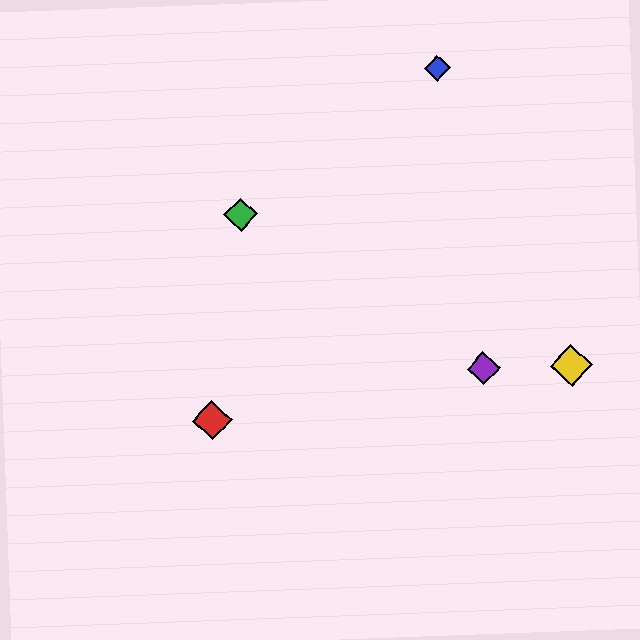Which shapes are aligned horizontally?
The yellow diamond, the purple diamond are aligned horizontally.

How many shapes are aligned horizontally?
2 shapes (the yellow diamond, the purple diamond) are aligned horizontally.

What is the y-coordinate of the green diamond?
The green diamond is at y≈215.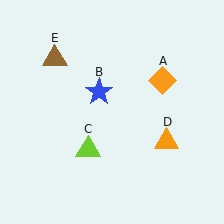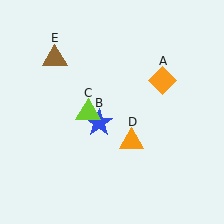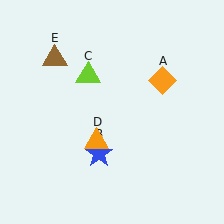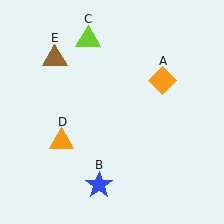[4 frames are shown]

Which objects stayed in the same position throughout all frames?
Orange diamond (object A) and brown triangle (object E) remained stationary.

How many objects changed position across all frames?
3 objects changed position: blue star (object B), lime triangle (object C), orange triangle (object D).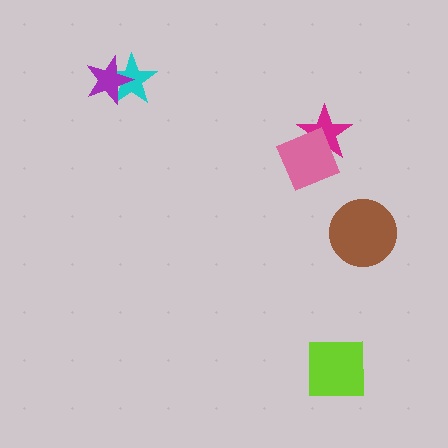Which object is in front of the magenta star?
The pink diamond is in front of the magenta star.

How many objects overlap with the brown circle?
0 objects overlap with the brown circle.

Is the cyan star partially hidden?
Yes, it is partially covered by another shape.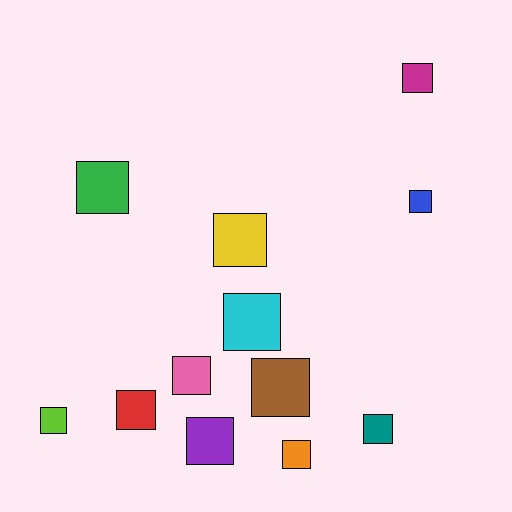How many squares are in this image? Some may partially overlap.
There are 12 squares.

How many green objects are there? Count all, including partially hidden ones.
There is 1 green object.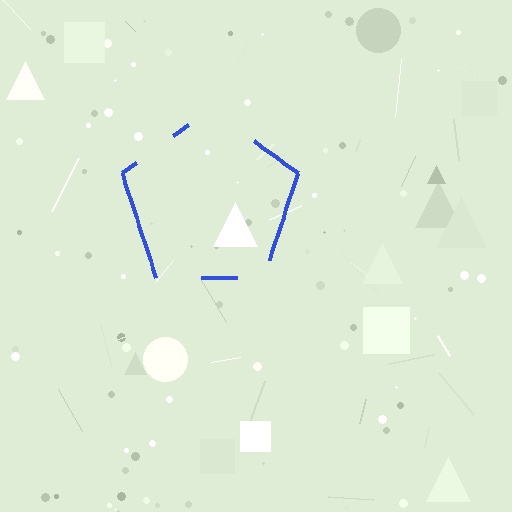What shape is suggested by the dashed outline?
The dashed outline suggests a pentagon.